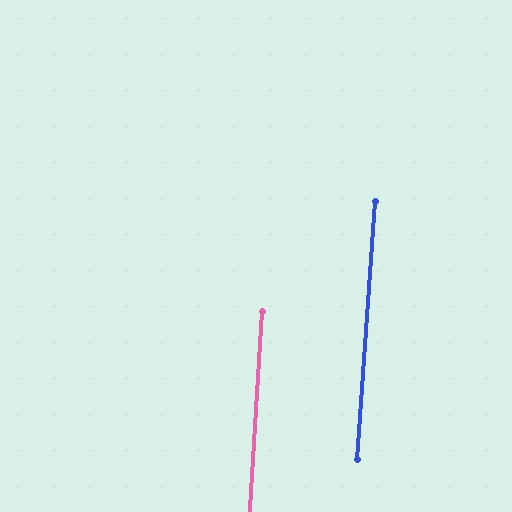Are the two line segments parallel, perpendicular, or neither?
Parallel — their directions differ by only 0.5°.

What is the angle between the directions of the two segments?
Approximately 0 degrees.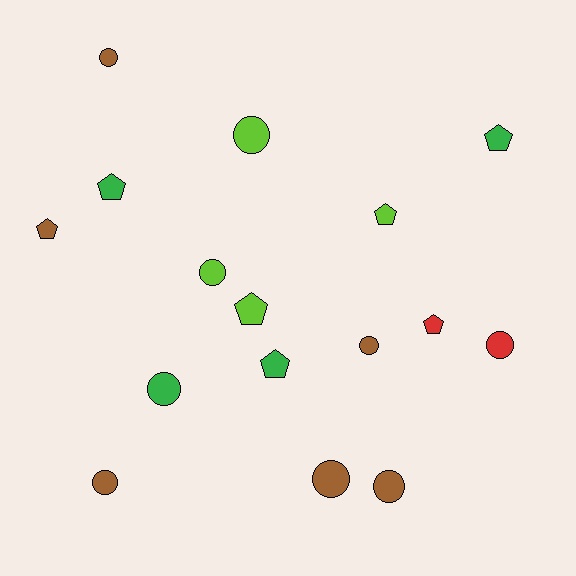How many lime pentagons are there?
There are 2 lime pentagons.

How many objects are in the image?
There are 16 objects.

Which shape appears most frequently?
Circle, with 9 objects.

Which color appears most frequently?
Brown, with 6 objects.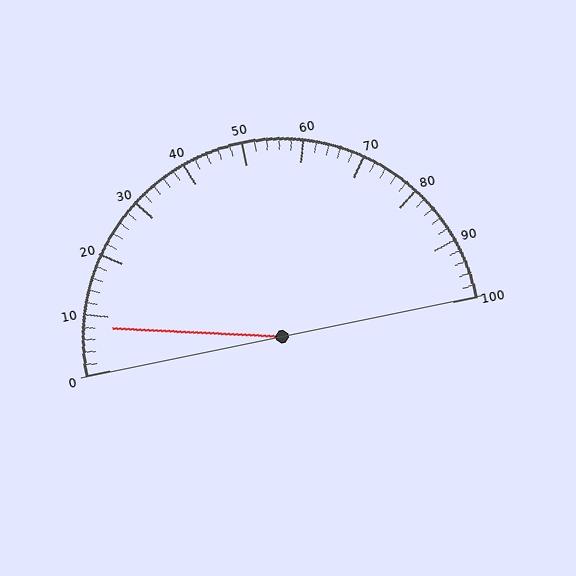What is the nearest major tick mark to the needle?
The nearest major tick mark is 10.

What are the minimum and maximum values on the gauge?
The gauge ranges from 0 to 100.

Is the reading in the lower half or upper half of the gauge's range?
The reading is in the lower half of the range (0 to 100).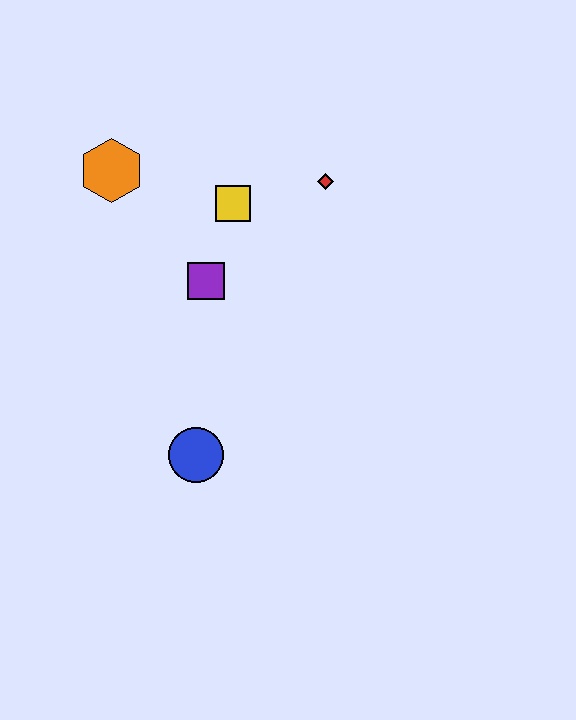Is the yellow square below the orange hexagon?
Yes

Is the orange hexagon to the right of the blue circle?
No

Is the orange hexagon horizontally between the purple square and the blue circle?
No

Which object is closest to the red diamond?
The yellow square is closest to the red diamond.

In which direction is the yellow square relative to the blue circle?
The yellow square is above the blue circle.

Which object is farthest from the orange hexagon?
The blue circle is farthest from the orange hexagon.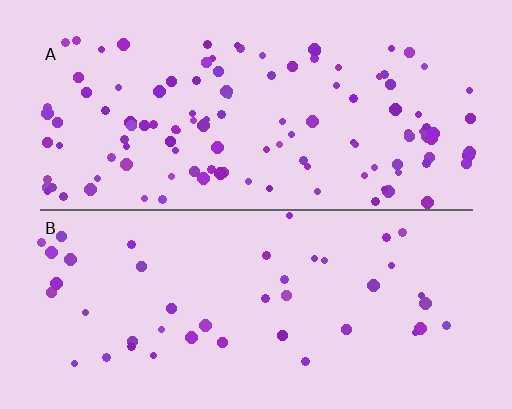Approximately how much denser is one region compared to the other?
Approximately 2.6× — region A over region B.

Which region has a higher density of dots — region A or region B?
A (the top).